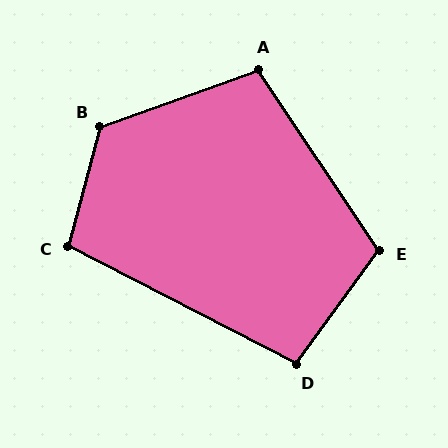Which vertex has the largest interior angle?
B, at approximately 125 degrees.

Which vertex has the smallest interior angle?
D, at approximately 99 degrees.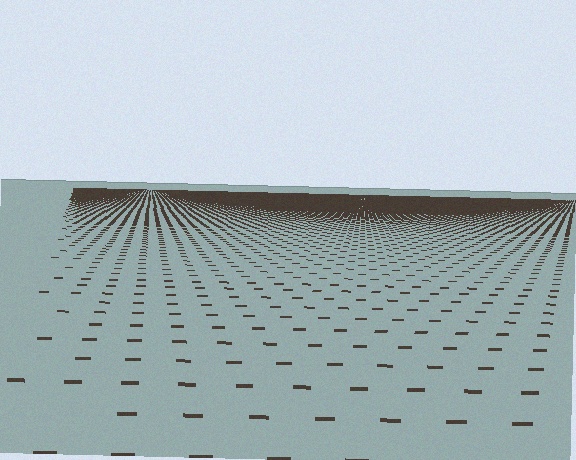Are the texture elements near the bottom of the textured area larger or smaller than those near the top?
Larger. Near the bottom, elements are closer to the viewer and appear at a bigger on-screen size.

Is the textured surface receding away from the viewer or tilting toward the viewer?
The surface is receding away from the viewer. Texture elements get smaller and denser toward the top.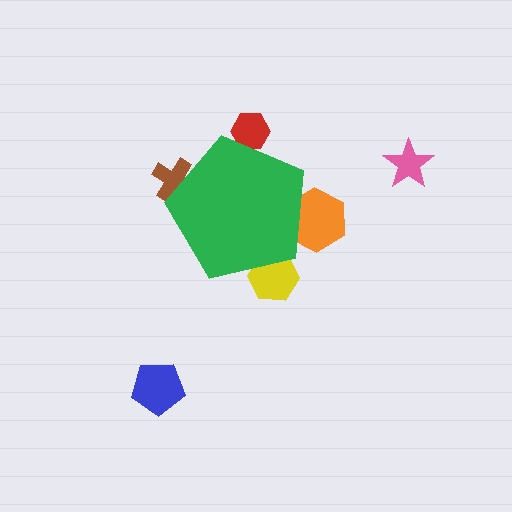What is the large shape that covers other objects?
A green pentagon.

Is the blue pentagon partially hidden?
No, the blue pentagon is fully visible.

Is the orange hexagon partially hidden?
Yes, the orange hexagon is partially hidden behind the green pentagon.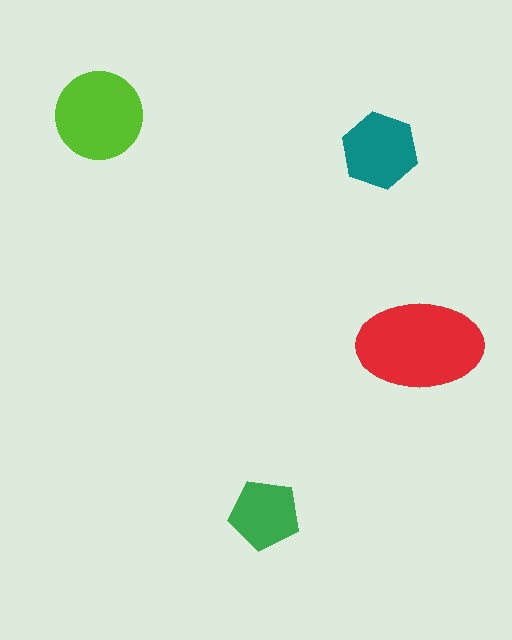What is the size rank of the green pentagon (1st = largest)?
4th.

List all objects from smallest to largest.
The green pentagon, the teal hexagon, the lime circle, the red ellipse.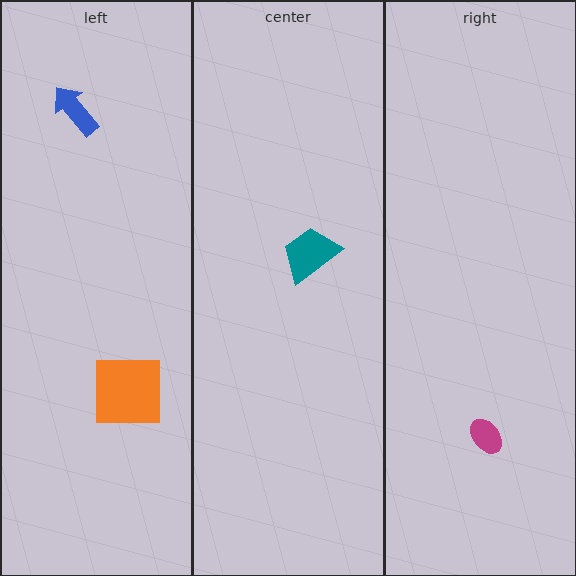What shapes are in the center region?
The teal trapezoid.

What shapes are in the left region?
The blue arrow, the orange square.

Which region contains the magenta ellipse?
The right region.